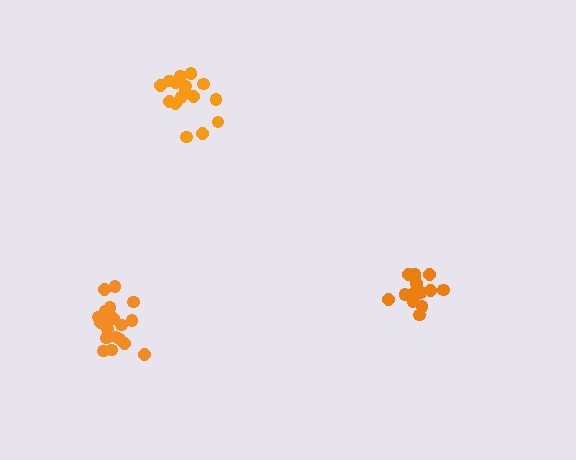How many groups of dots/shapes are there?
There are 3 groups.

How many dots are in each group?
Group 1: 16 dots, Group 2: 16 dots, Group 3: 20 dots (52 total).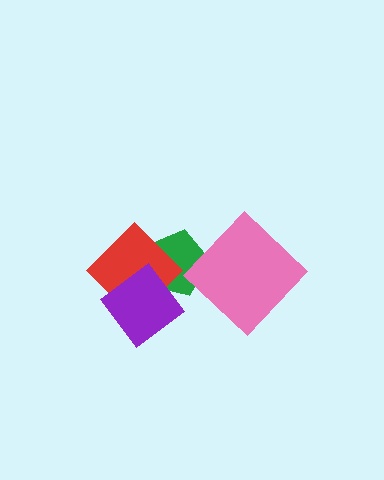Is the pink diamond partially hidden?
No, no other shape covers it.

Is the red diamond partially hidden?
Yes, it is partially covered by another shape.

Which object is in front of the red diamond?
The purple diamond is in front of the red diamond.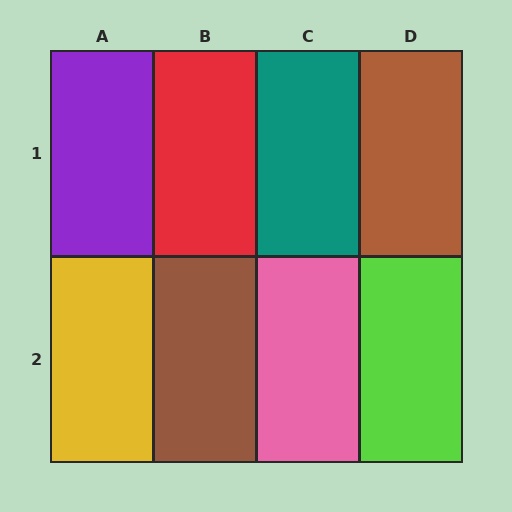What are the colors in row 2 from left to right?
Yellow, brown, pink, lime.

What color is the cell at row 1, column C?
Teal.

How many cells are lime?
1 cell is lime.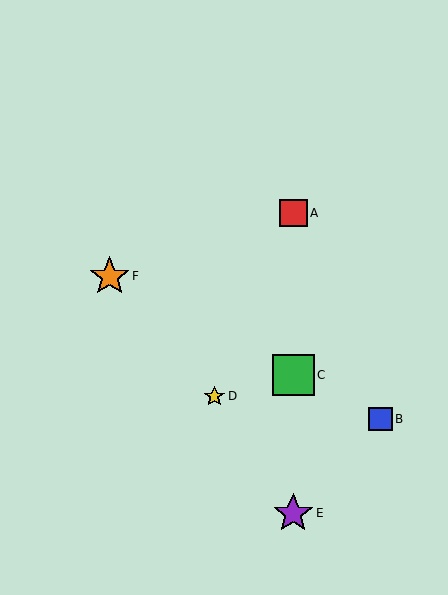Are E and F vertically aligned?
No, E is at x≈293 and F is at x≈110.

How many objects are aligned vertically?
3 objects (A, C, E) are aligned vertically.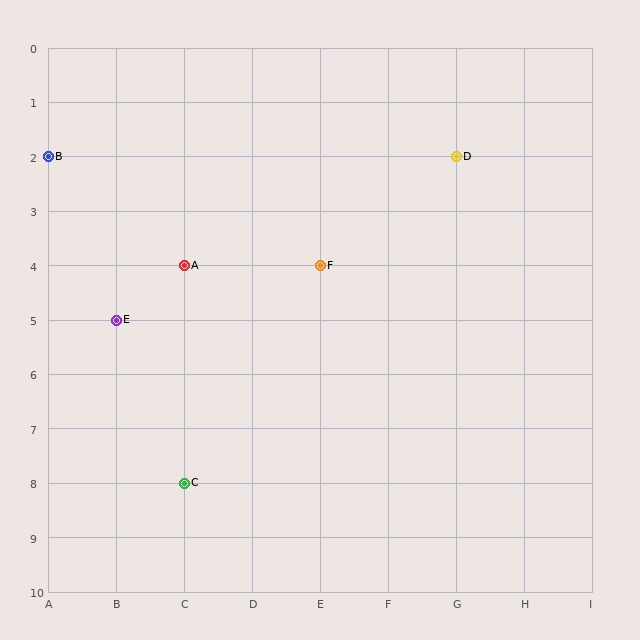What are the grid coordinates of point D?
Point D is at grid coordinates (G, 2).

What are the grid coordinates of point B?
Point B is at grid coordinates (A, 2).